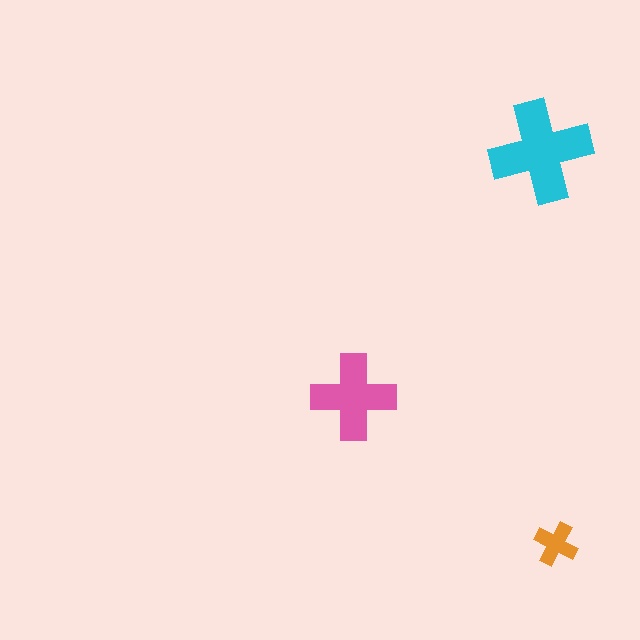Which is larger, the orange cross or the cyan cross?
The cyan one.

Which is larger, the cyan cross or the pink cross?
The cyan one.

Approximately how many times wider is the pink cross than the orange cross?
About 2 times wider.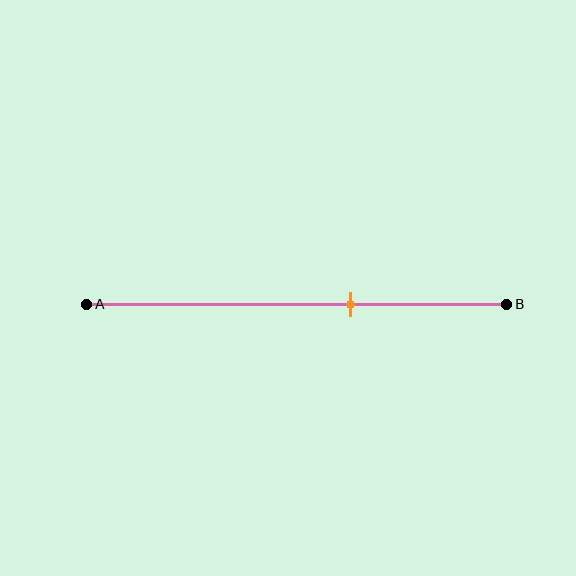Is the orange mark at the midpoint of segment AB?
No, the mark is at about 65% from A, not at the 50% midpoint.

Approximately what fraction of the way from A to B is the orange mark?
The orange mark is approximately 65% of the way from A to B.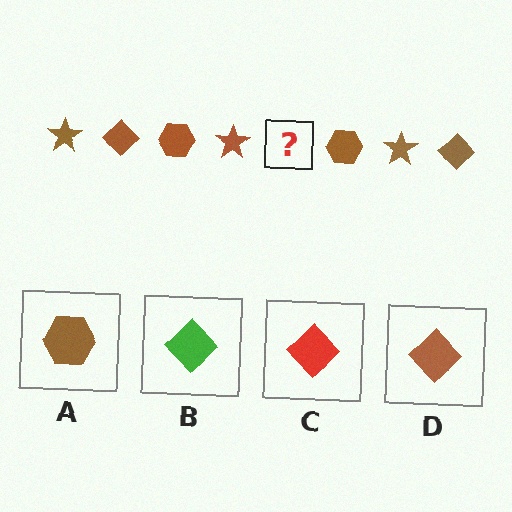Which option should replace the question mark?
Option D.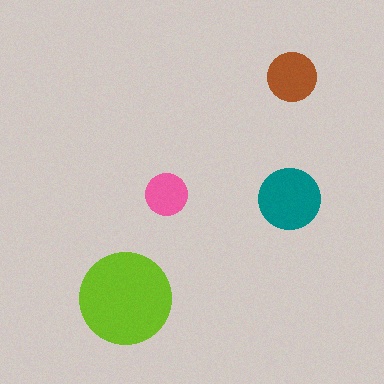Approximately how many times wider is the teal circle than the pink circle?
About 1.5 times wider.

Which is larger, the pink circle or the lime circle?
The lime one.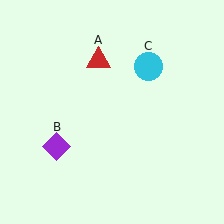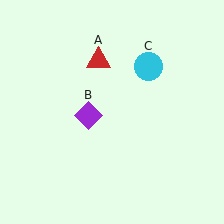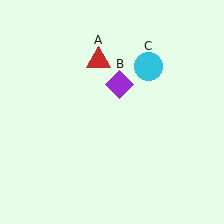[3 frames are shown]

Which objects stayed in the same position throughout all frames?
Red triangle (object A) and cyan circle (object C) remained stationary.